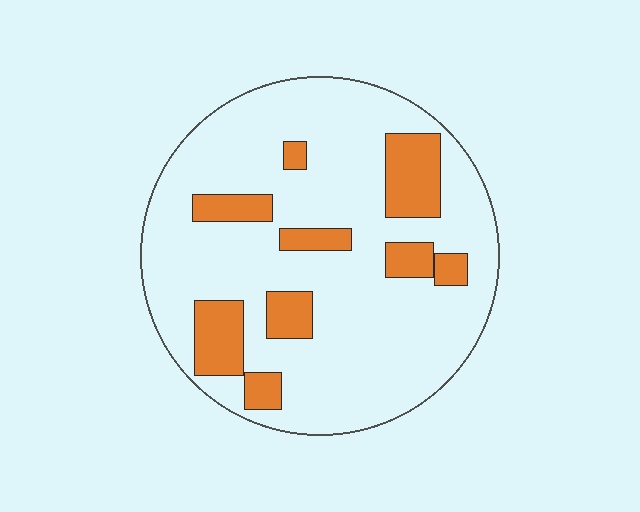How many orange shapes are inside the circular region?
9.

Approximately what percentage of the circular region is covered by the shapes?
Approximately 20%.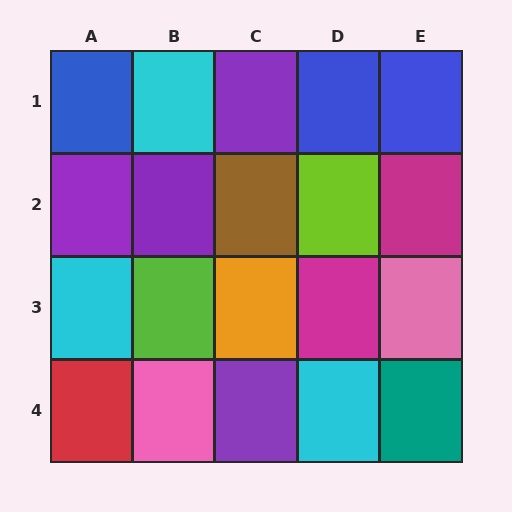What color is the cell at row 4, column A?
Red.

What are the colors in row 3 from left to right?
Cyan, lime, orange, magenta, pink.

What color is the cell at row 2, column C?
Brown.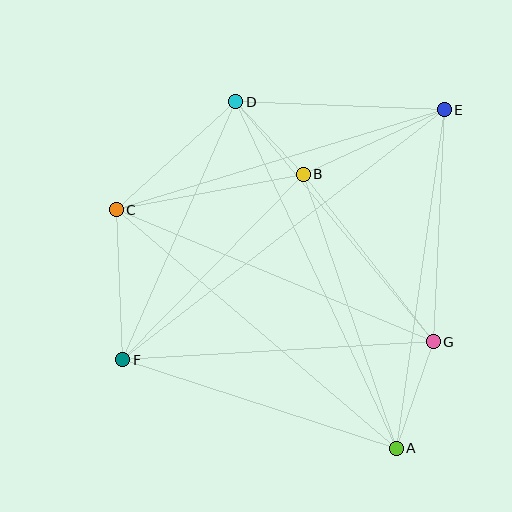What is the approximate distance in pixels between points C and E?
The distance between C and E is approximately 343 pixels.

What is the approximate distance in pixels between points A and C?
The distance between A and C is approximately 368 pixels.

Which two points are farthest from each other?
Points E and F are farthest from each other.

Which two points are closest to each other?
Points B and D are closest to each other.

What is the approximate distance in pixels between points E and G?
The distance between E and G is approximately 232 pixels.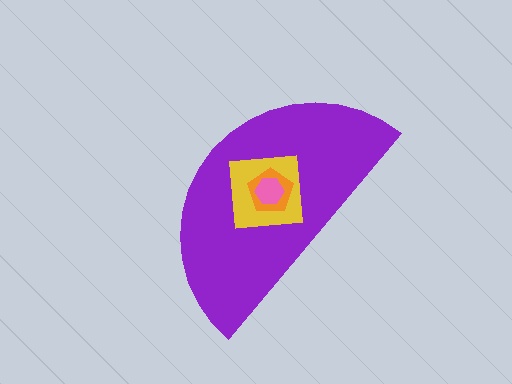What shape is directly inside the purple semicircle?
The yellow square.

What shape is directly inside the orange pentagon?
The pink hexagon.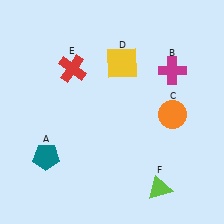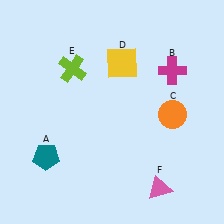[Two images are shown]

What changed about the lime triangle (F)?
In Image 1, F is lime. In Image 2, it changed to pink.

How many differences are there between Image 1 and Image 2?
There are 2 differences between the two images.